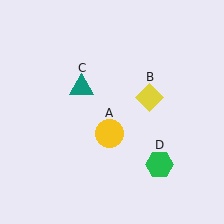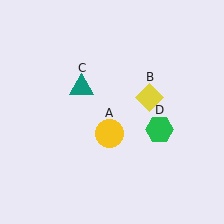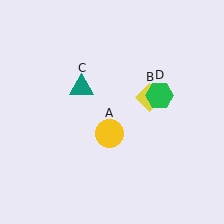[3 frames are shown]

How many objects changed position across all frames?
1 object changed position: green hexagon (object D).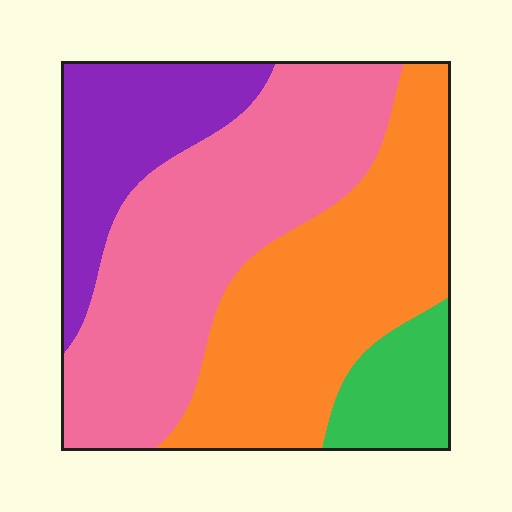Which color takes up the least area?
Green, at roughly 10%.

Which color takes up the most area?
Pink, at roughly 40%.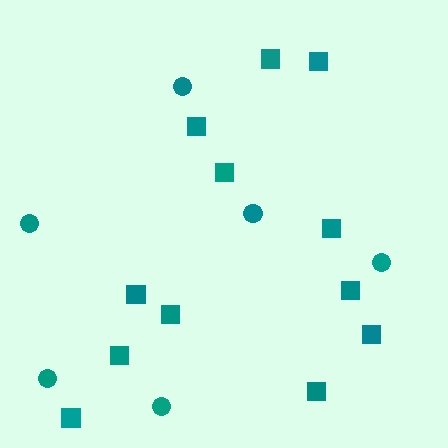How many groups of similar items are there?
There are 2 groups: one group of circles (6) and one group of squares (12).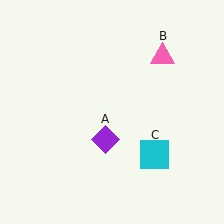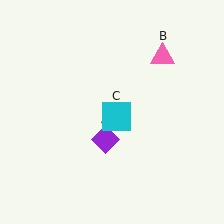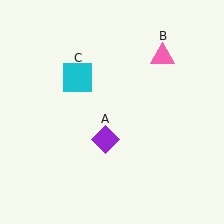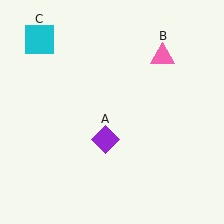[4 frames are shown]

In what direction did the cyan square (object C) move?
The cyan square (object C) moved up and to the left.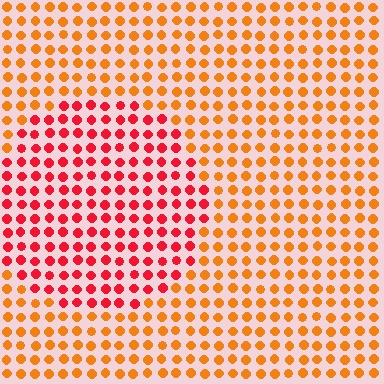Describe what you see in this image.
The image is filled with small orange elements in a uniform arrangement. A circle-shaped region is visible where the elements are tinted to a slightly different hue, forming a subtle color boundary.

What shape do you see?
I see a circle.